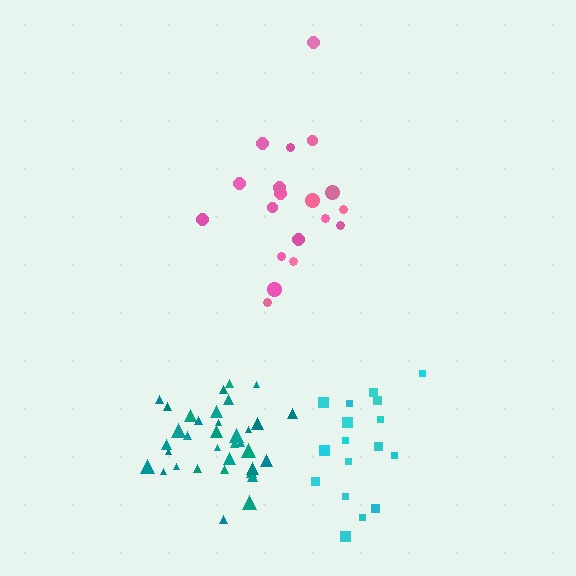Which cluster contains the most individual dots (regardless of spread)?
Teal (35).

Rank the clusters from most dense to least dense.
teal, cyan, pink.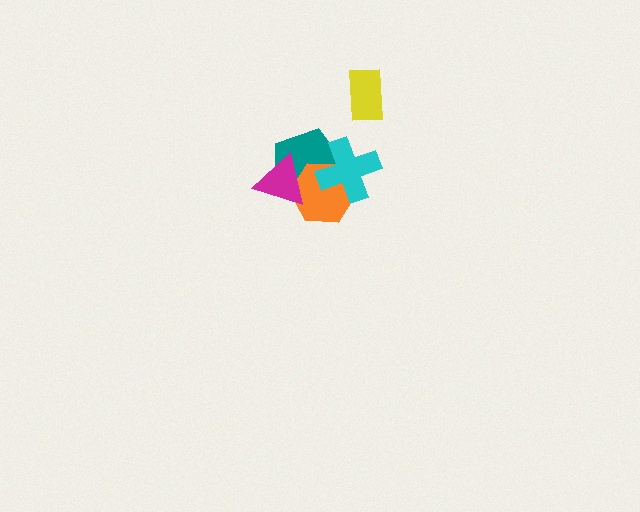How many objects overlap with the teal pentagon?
3 objects overlap with the teal pentagon.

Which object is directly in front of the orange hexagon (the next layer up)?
The magenta triangle is directly in front of the orange hexagon.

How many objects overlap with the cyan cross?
2 objects overlap with the cyan cross.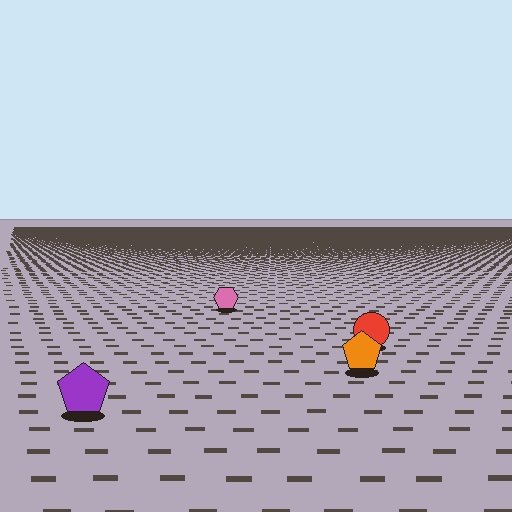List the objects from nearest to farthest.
From nearest to farthest: the purple pentagon, the orange pentagon, the red circle, the pink hexagon.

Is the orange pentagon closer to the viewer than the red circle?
Yes. The orange pentagon is closer — you can tell from the texture gradient: the ground texture is coarser near it.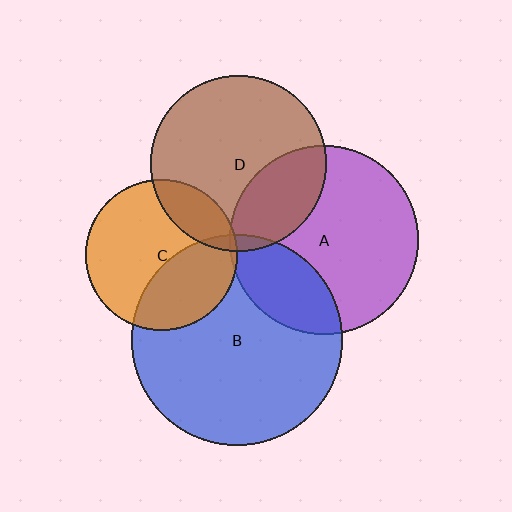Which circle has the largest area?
Circle B (blue).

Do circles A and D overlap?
Yes.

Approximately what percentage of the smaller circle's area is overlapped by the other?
Approximately 25%.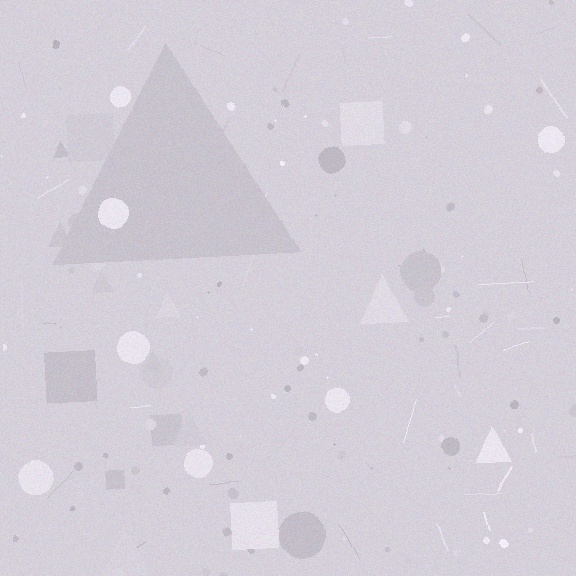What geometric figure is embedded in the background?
A triangle is embedded in the background.